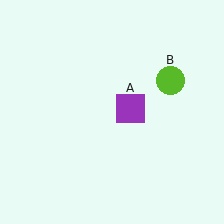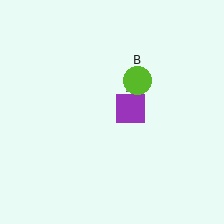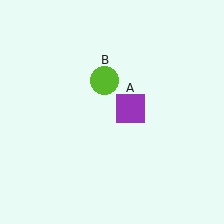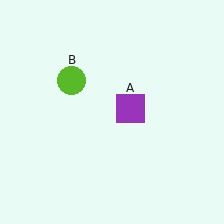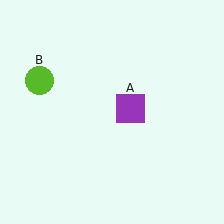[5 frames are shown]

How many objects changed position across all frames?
1 object changed position: lime circle (object B).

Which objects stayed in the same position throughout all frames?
Purple square (object A) remained stationary.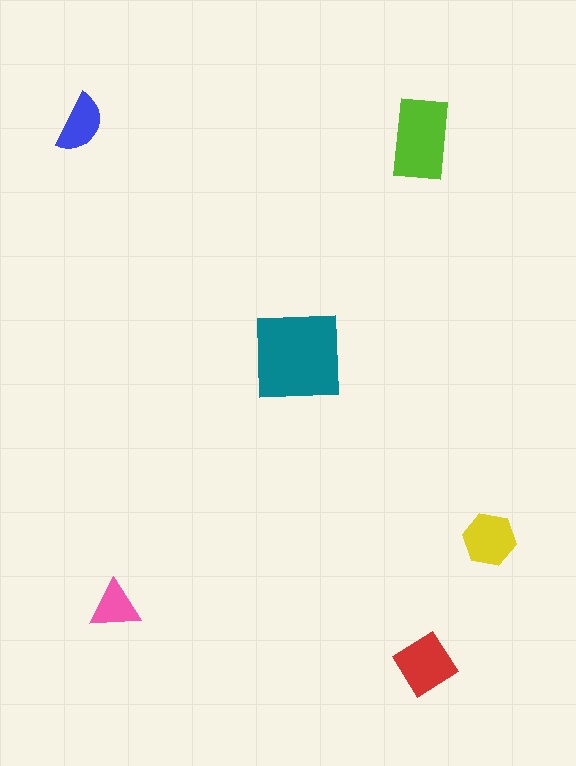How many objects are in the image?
There are 6 objects in the image.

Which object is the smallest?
The pink triangle.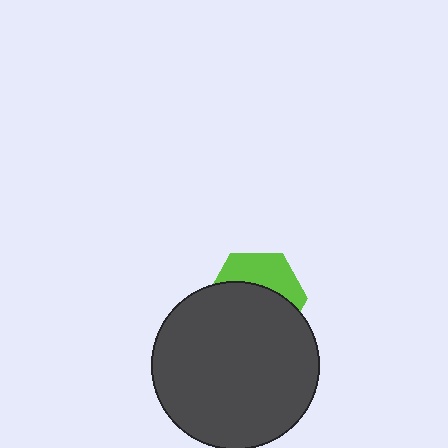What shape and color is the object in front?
The object in front is a dark gray circle.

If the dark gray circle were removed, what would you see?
You would see the complete lime hexagon.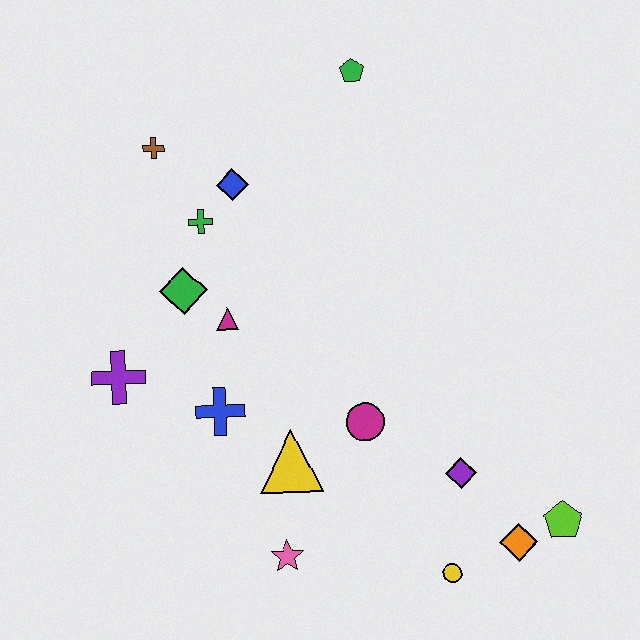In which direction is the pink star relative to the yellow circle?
The pink star is to the left of the yellow circle.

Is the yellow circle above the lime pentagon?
No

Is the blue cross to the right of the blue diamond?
No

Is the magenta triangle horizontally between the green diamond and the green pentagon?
Yes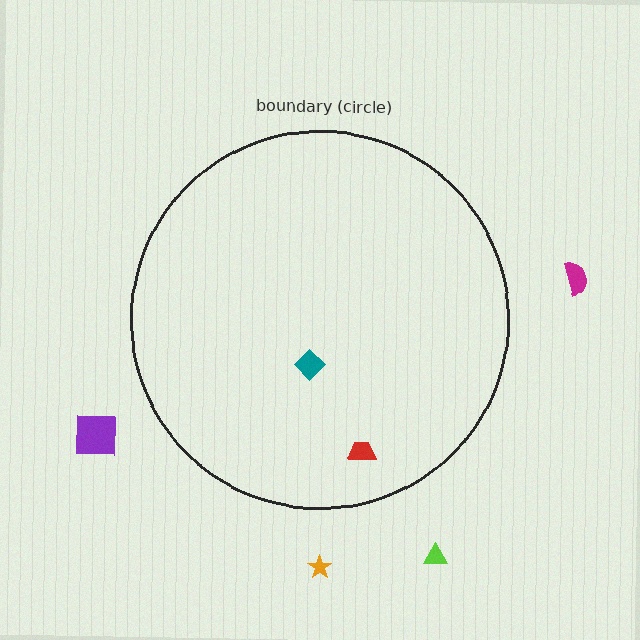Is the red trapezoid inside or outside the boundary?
Inside.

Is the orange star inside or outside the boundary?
Outside.